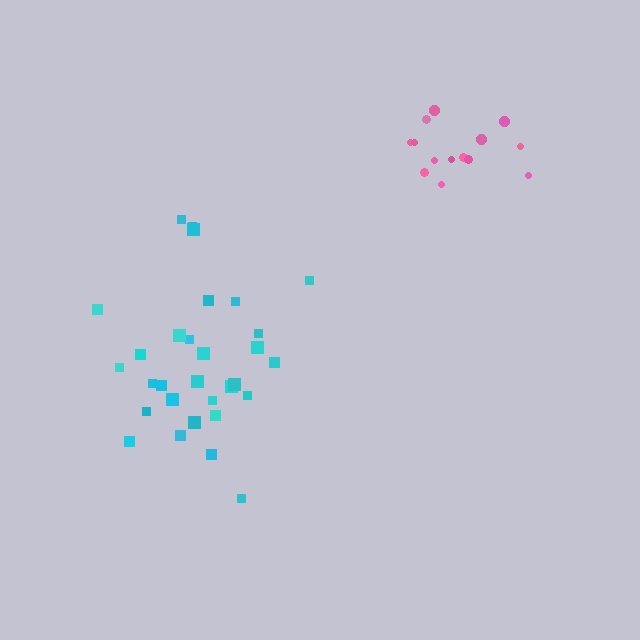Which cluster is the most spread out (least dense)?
Cyan.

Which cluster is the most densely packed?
Pink.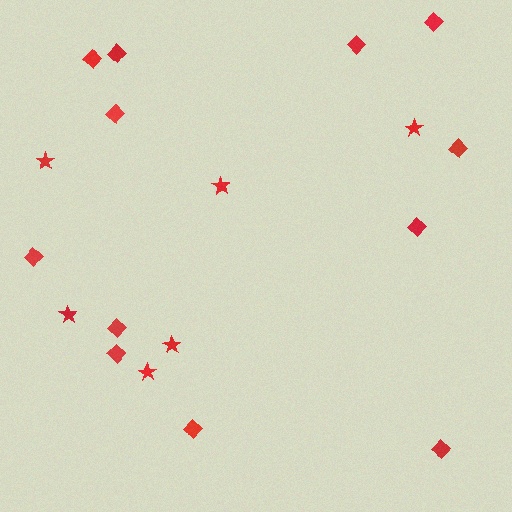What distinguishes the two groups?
There are 2 groups: one group of stars (6) and one group of diamonds (12).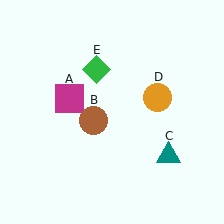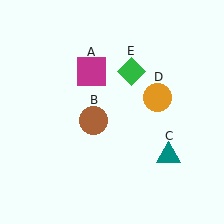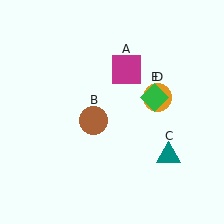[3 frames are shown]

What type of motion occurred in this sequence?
The magenta square (object A), green diamond (object E) rotated clockwise around the center of the scene.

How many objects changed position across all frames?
2 objects changed position: magenta square (object A), green diamond (object E).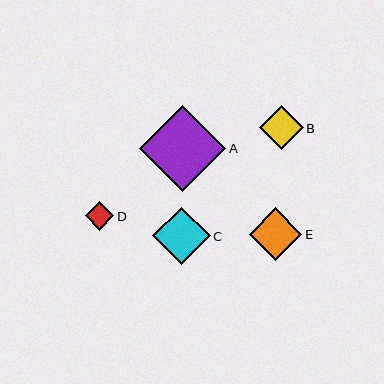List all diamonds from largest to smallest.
From largest to smallest: A, C, E, B, D.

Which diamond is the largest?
Diamond A is the largest with a size of approximately 87 pixels.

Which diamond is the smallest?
Diamond D is the smallest with a size of approximately 29 pixels.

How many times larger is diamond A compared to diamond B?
Diamond A is approximately 2.0 times the size of diamond B.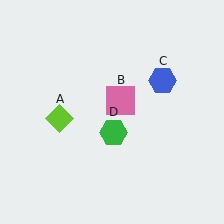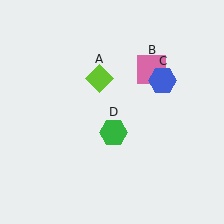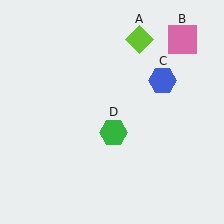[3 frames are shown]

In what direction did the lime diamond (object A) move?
The lime diamond (object A) moved up and to the right.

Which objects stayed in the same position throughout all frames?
Blue hexagon (object C) and green hexagon (object D) remained stationary.